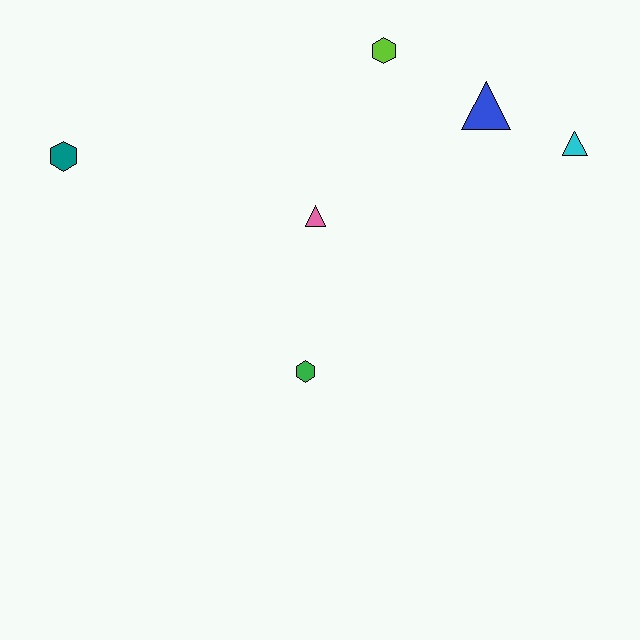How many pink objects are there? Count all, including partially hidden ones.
There is 1 pink object.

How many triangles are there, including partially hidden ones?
There are 3 triangles.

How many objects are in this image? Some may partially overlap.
There are 6 objects.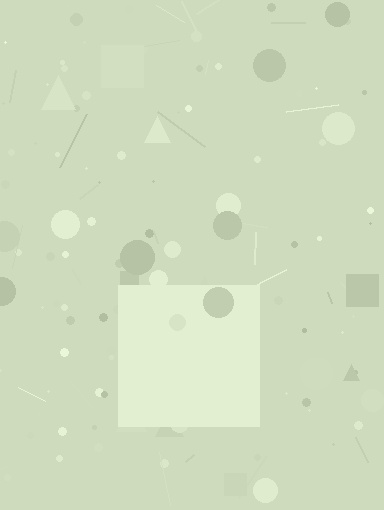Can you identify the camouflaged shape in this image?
The camouflaged shape is a square.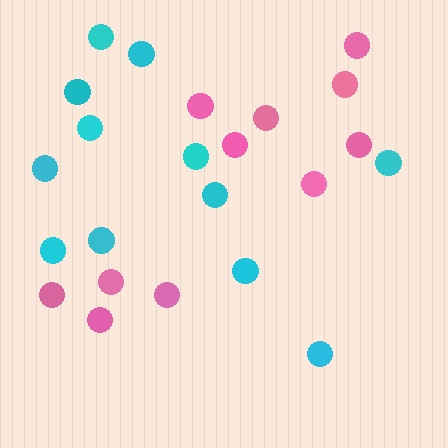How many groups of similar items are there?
There are 2 groups: one group of cyan circles (12) and one group of pink circles (11).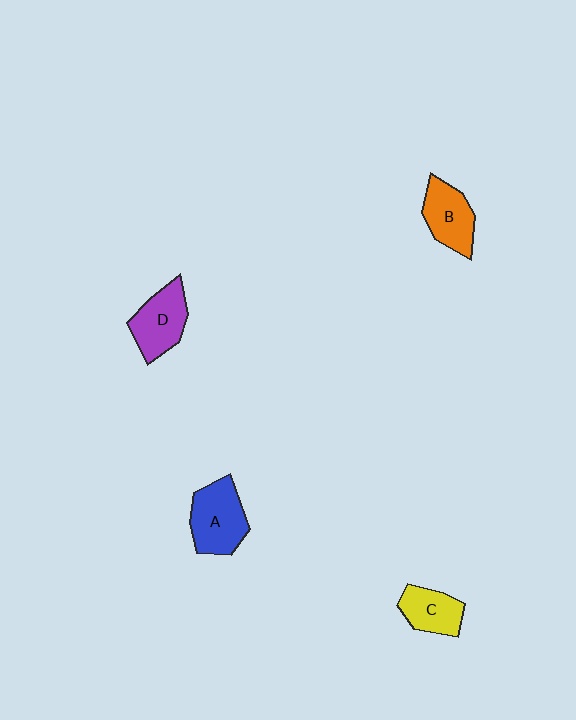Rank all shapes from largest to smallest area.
From largest to smallest: A (blue), D (purple), B (orange), C (yellow).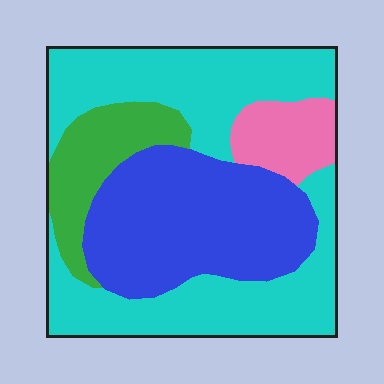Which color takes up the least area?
Pink, at roughly 10%.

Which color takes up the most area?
Cyan, at roughly 45%.